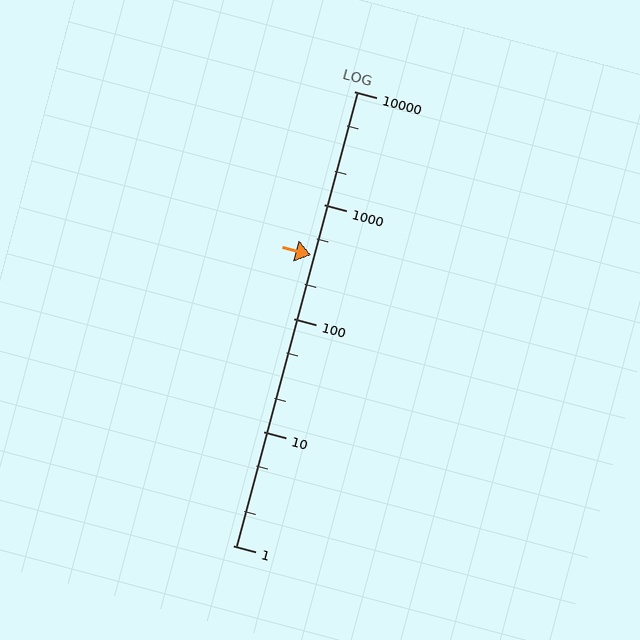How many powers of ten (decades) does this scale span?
The scale spans 4 decades, from 1 to 10000.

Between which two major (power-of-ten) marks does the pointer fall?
The pointer is between 100 and 1000.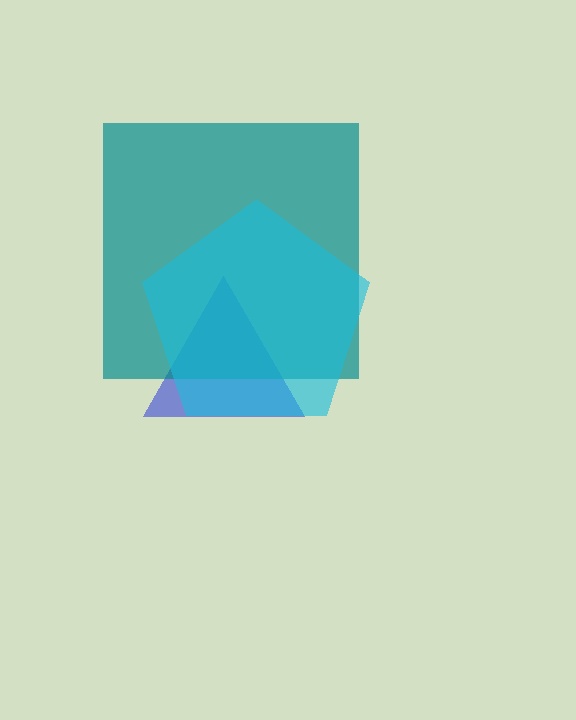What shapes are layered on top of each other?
The layered shapes are: a blue triangle, a teal square, a cyan pentagon.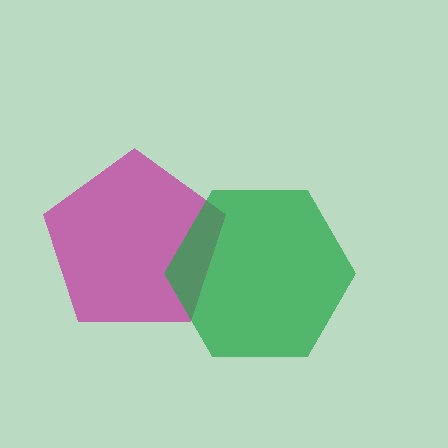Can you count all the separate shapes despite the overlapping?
Yes, there are 2 separate shapes.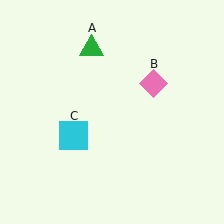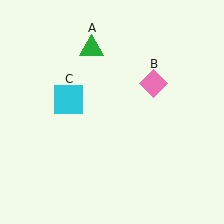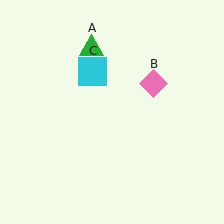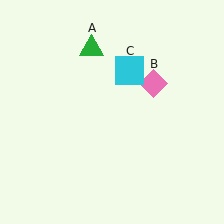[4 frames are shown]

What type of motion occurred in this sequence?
The cyan square (object C) rotated clockwise around the center of the scene.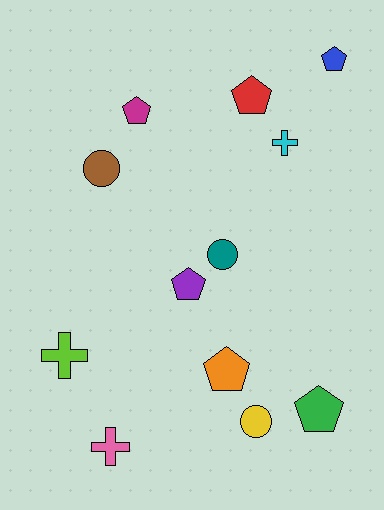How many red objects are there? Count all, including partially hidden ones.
There is 1 red object.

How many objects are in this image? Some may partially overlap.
There are 12 objects.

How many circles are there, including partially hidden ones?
There are 3 circles.